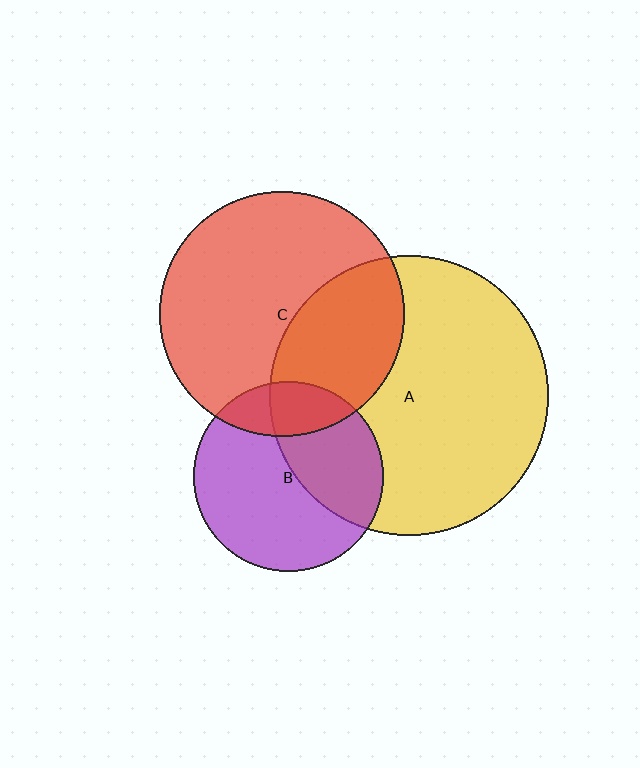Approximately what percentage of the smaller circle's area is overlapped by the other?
Approximately 40%.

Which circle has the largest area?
Circle A (yellow).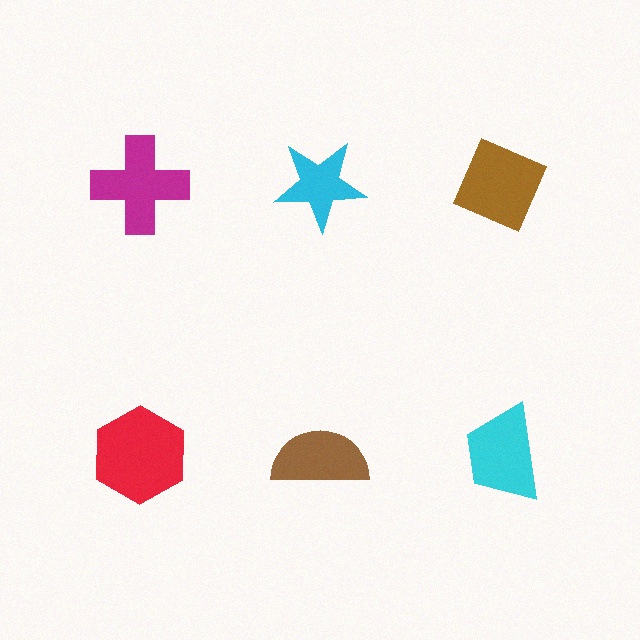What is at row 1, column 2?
A cyan star.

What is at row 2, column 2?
A brown semicircle.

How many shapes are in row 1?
3 shapes.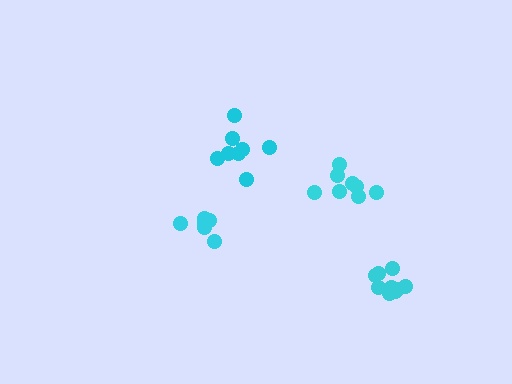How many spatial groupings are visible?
There are 4 spatial groupings.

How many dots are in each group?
Group 1: 8 dots, Group 2: 9 dots, Group 3: 8 dots, Group 4: 6 dots (31 total).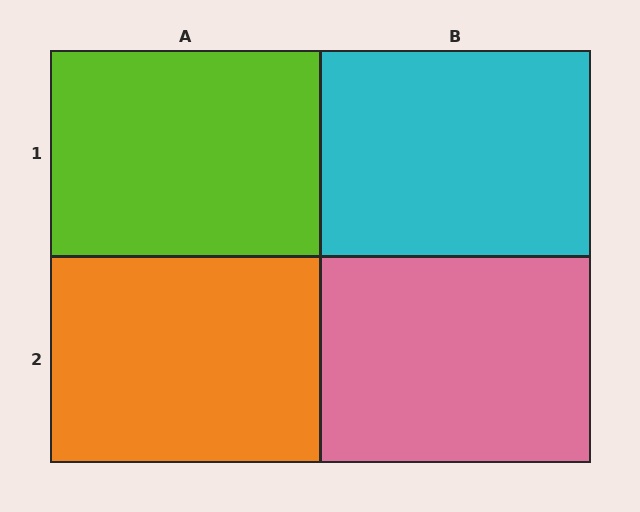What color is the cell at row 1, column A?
Lime.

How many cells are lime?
1 cell is lime.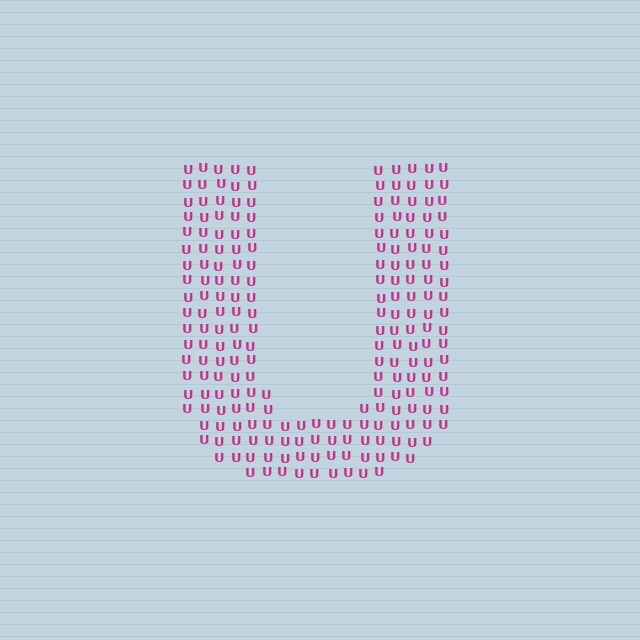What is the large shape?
The large shape is the letter U.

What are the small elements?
The small elements are letter U's.